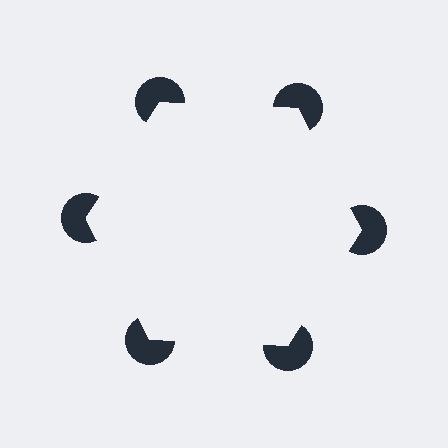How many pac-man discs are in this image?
There are 6 — one at each vertex of the illusory hexagon.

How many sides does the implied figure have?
6 sides.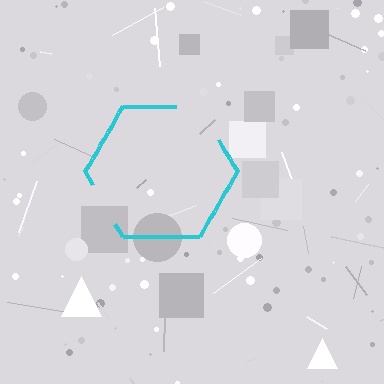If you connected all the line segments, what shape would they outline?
They would outline a hexagon.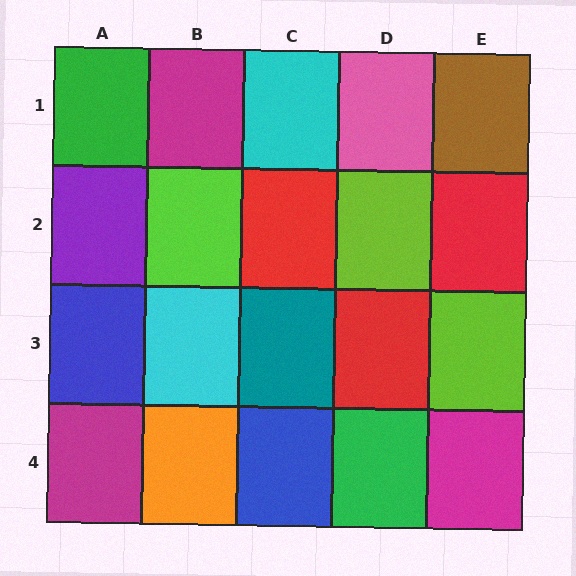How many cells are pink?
1 cell is pink.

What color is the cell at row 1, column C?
Cyan.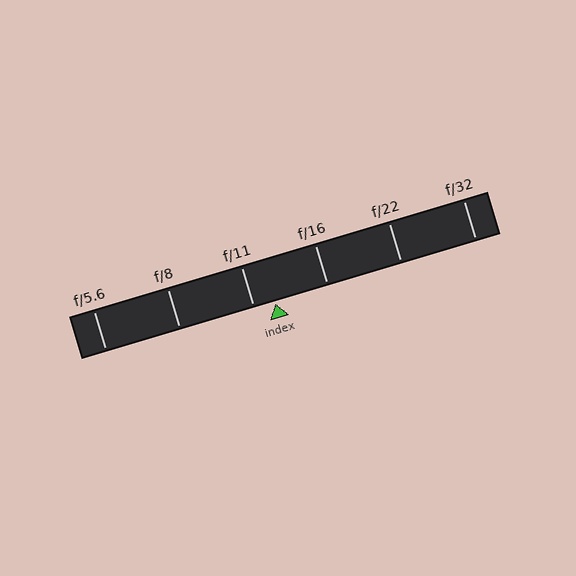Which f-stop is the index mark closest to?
The index mark is closest to f/11.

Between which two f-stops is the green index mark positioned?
The index mark is between f/11 and f/16.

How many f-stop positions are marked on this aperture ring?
There are 6 f-stop positions marked.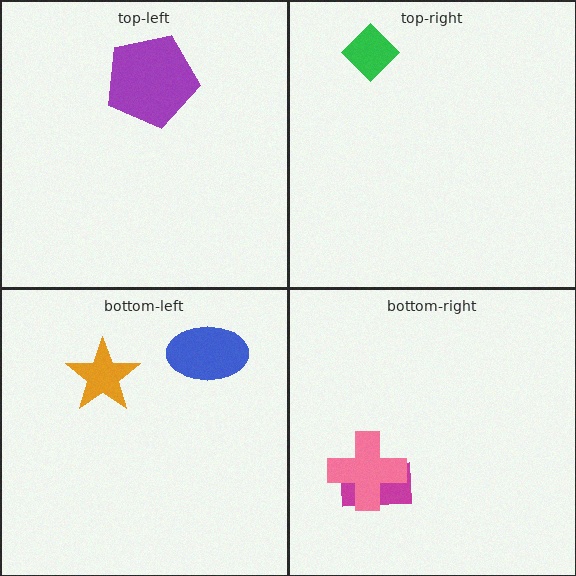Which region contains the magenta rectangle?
The bottom-right region.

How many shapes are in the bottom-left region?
2.